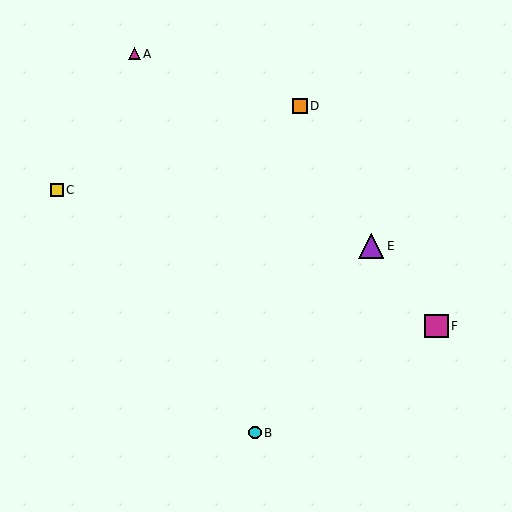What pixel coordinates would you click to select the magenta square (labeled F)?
Click at (437, 326) to select the magenta square F.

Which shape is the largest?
The purple triangle (labeled E) is the largest.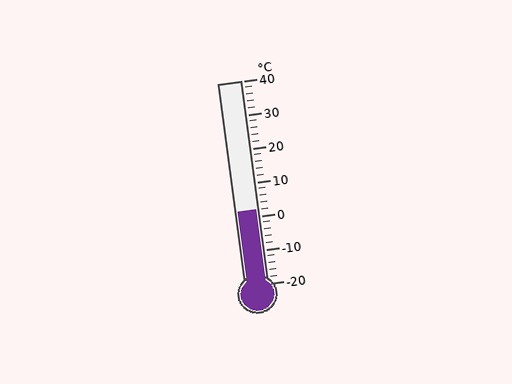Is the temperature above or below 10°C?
The temperature is below 10°C.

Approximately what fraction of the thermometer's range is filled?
The thermometer is filled to approximately 35% of its range.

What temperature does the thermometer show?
The thermometer shows approximately 2°C.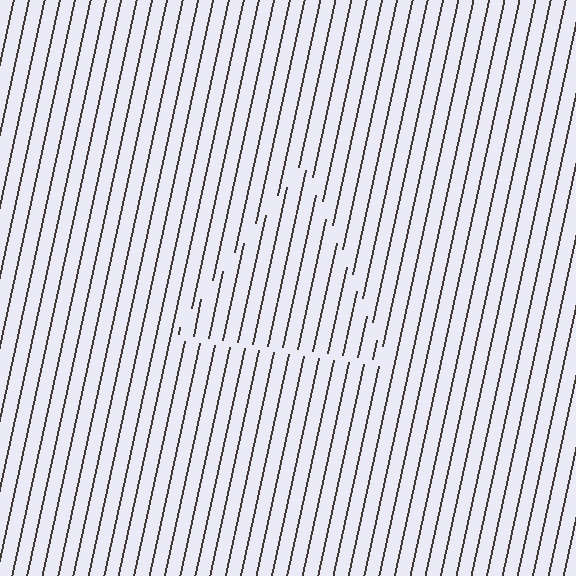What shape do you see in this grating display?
An illusory triangle. The interior of the shape contains the same grating, shifted by half a period — the contour is defined by the phase discontinuity where line-ends from the inner and outer gratings abut.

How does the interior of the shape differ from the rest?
The interior of the shape contains the same grating, shifted by half a period — the contour is defined by the phase discontinuity where line-ends from the inner and outer gratings abut.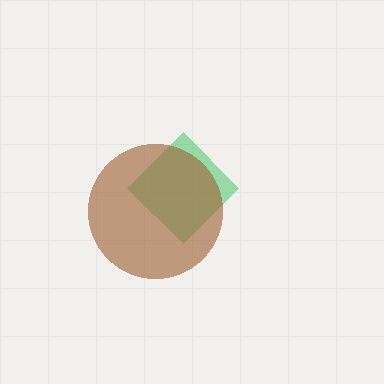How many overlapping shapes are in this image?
There are 2 overlapping shapes in the image.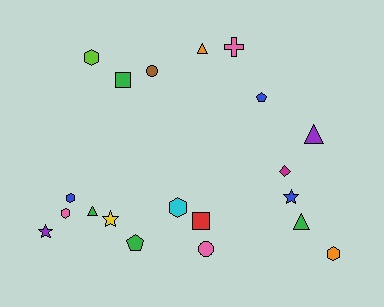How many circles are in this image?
There are 2 circles.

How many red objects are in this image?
There is 1 red object.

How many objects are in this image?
There are 20 objects.